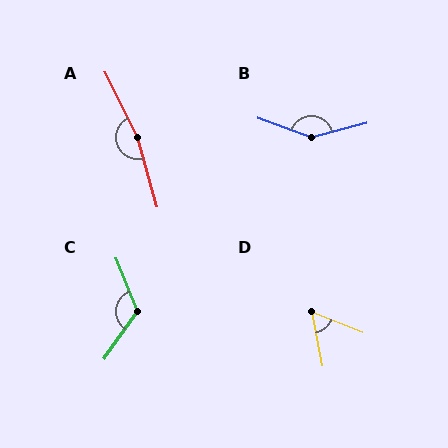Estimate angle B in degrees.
Approximately 145 degrees.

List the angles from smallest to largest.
D (57°), C (124°), B (145°), A (170°).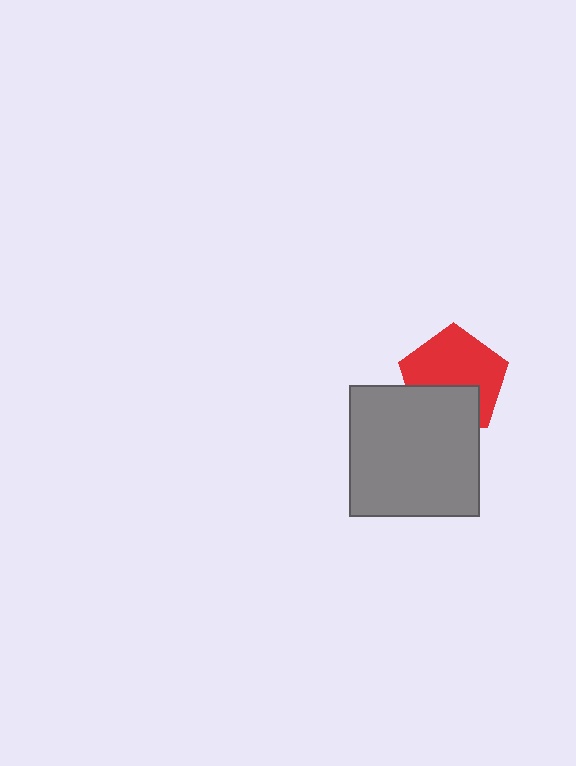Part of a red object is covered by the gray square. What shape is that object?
It is a pentagon.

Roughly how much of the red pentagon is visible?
Most of it is visible (roughly 65%).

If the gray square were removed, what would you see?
You would see the complete red pentagon.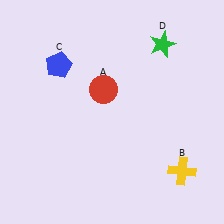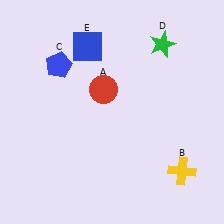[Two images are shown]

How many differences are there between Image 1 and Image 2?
There is 1 difference between the two images.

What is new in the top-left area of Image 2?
A blue square (E) was added in the top-left area of Image 2.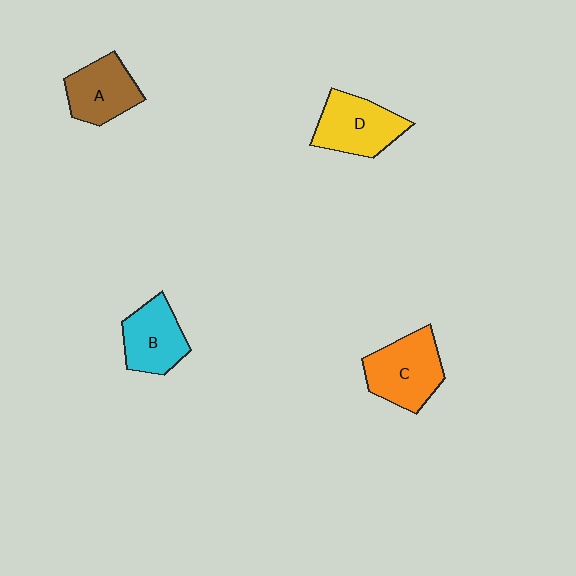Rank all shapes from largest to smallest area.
From largest to smallest: C (orange), D (yellow), B (cyan), A (brown).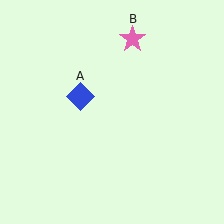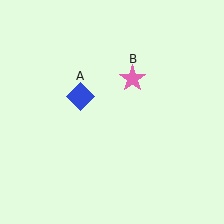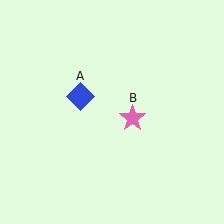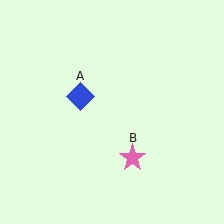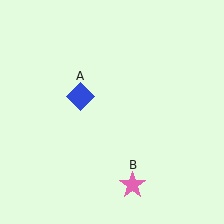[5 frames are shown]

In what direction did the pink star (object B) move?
The pink star (object B) moved down.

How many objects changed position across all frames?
1 object changed position: pink star (object B).